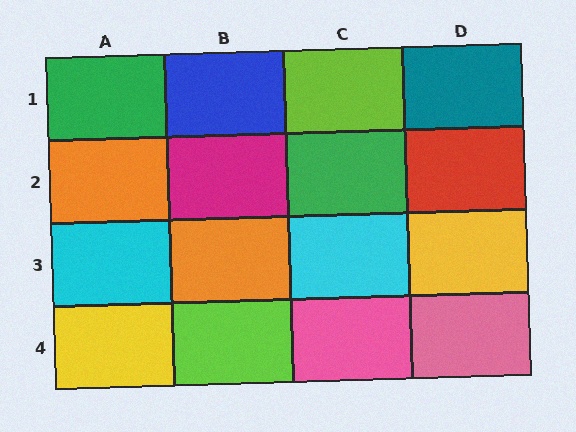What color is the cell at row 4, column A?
Yellow.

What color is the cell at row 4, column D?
Pink.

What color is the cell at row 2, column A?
Orange.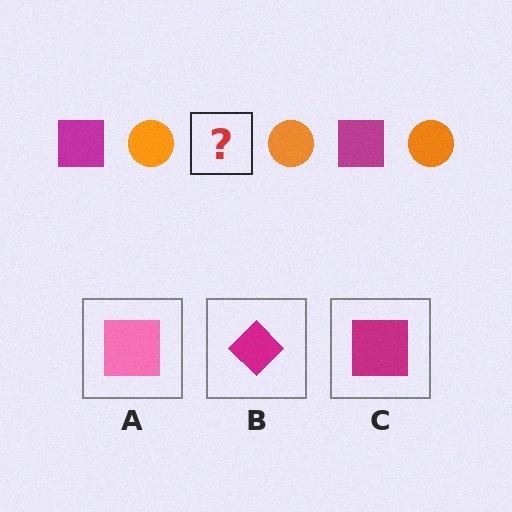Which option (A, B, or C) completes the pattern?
C.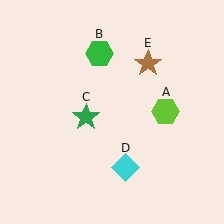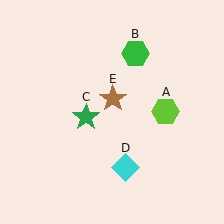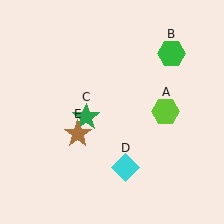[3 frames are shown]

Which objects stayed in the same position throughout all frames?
Lime hexagon (object A) and green star (object C) and cyan diamond (object D) remained stationary.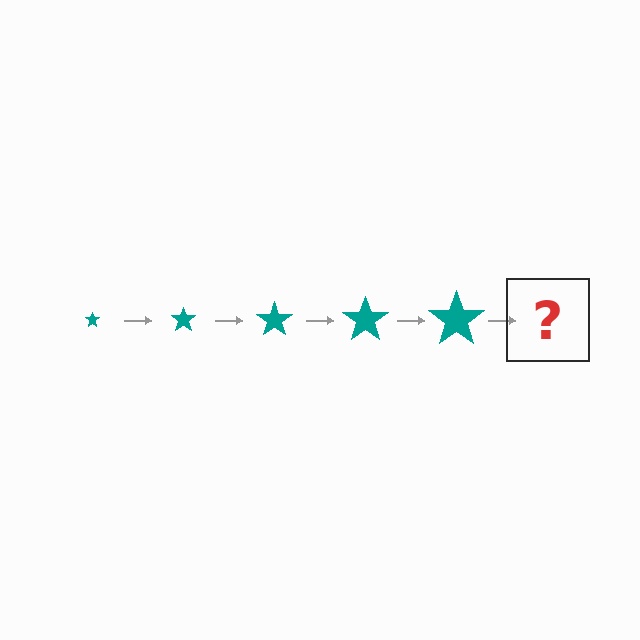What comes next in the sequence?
The next element should be a teal star, larger than the previous one.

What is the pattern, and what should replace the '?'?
The pattern is that the star gets progressively larger each step. The '?' should be a teal star, larger than the previous one.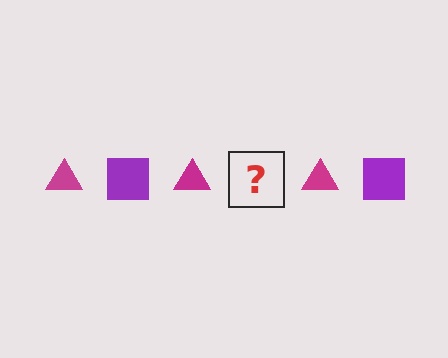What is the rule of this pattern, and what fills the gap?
The rule is that the pattern alternates between magenta triangle and purple square. The gap should be filled with a purple square.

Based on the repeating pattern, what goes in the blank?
The blank should be a purple square.